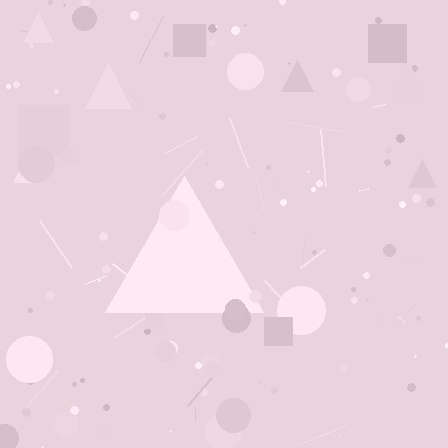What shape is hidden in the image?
A triangle is hidden in the image.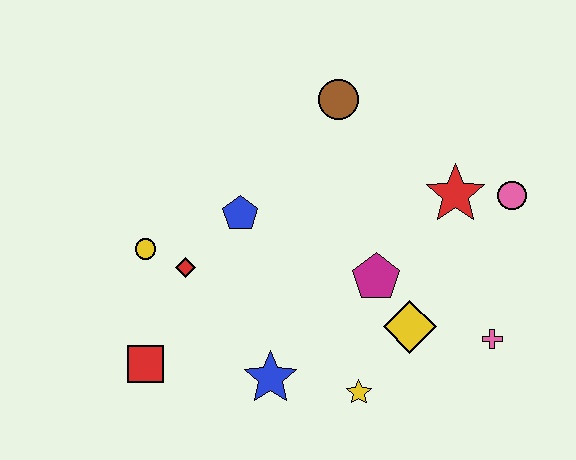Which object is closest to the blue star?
The yellow star is closest to the blue star.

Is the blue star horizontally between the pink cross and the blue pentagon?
Yes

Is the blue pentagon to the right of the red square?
Yes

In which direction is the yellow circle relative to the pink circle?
The yellow circle is to the left of the pink circle.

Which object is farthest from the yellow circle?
The pink circle is farthest from the yellow circle.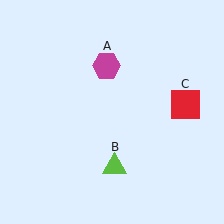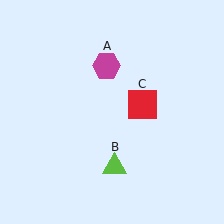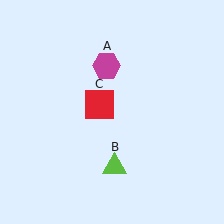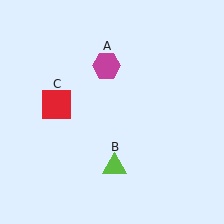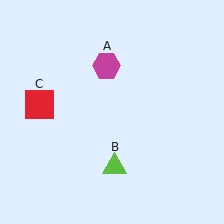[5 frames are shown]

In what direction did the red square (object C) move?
The red square (object C) moved left.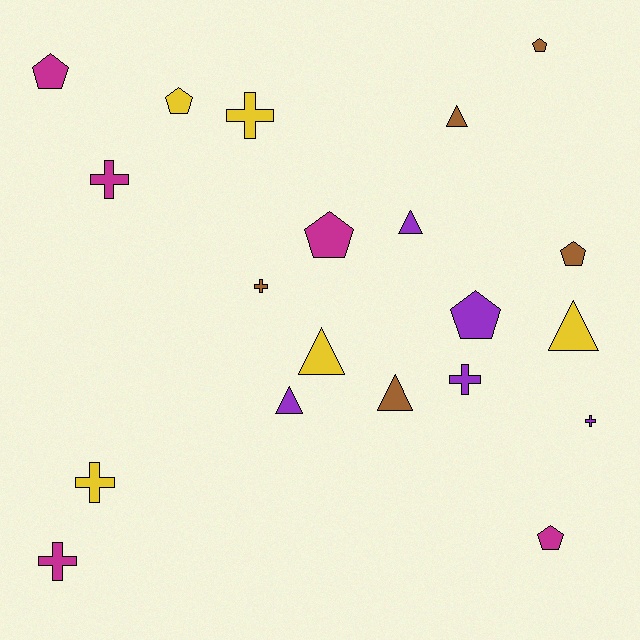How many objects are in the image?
There are 20 objects.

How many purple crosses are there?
There are 2 purple crosses.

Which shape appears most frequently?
Cross, with 7 objects.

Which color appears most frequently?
Purple, with 5 objects.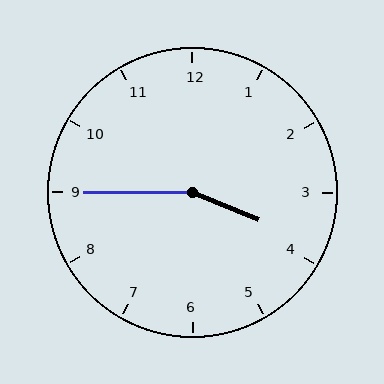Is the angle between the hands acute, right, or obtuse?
It is obtuse.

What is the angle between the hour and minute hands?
Approximately 158 degrees.